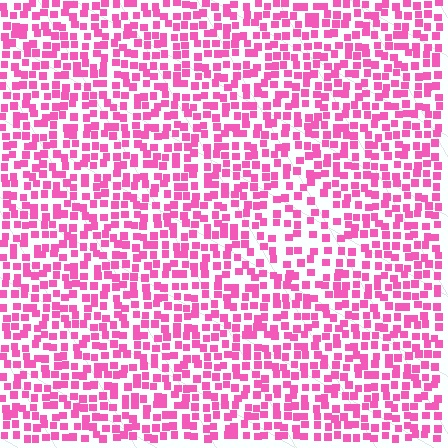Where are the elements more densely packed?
The elements are more densely packed outside the triangle boundary.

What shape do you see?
I see a triangle.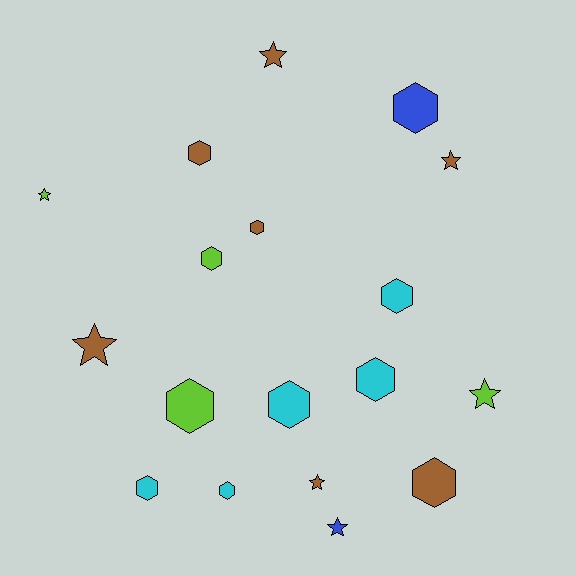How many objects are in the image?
There are 18 objects.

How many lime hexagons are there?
There are 2 lime hexagons.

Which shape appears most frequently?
Hexagon, with 11 objects.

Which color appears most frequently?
Brown, with 7 objects.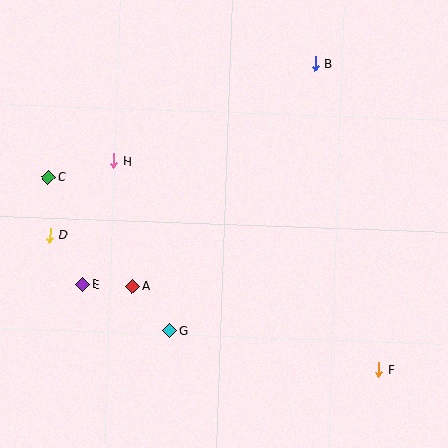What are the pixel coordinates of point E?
Point E is at (83, 284).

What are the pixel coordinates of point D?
Point D is at (50, 235).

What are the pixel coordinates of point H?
Point H is at (114, 161).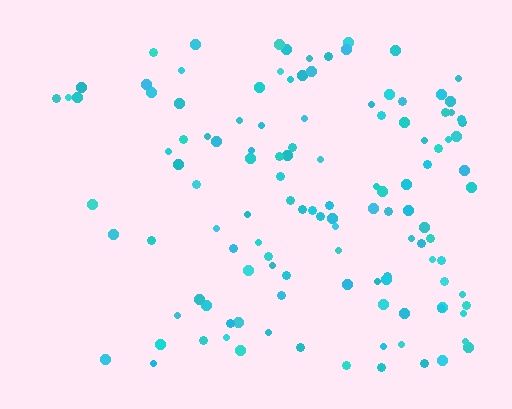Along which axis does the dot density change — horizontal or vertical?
Horizontal.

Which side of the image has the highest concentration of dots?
The right.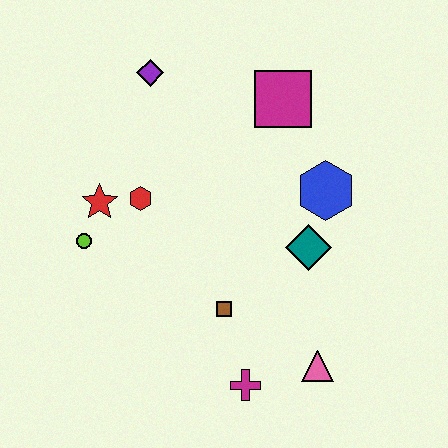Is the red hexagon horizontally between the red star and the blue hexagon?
Yes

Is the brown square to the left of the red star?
No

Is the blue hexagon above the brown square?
Yes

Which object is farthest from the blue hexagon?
The lime circle is farthest from the blue hexagon.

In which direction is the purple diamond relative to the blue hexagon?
The purple diamond is to the left of the blue hexagon.